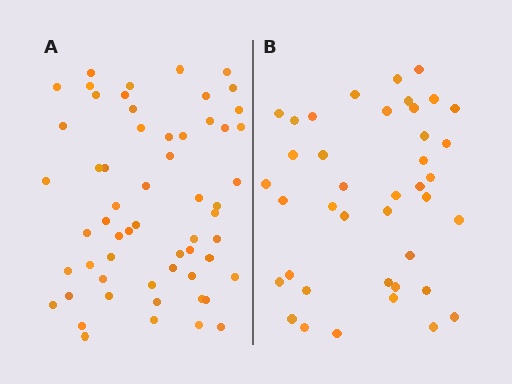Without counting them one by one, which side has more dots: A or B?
Region A (the left region) has more dots.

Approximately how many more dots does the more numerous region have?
Region A has approximately 20 more dots than region B.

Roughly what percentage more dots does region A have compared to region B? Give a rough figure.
About 45% more.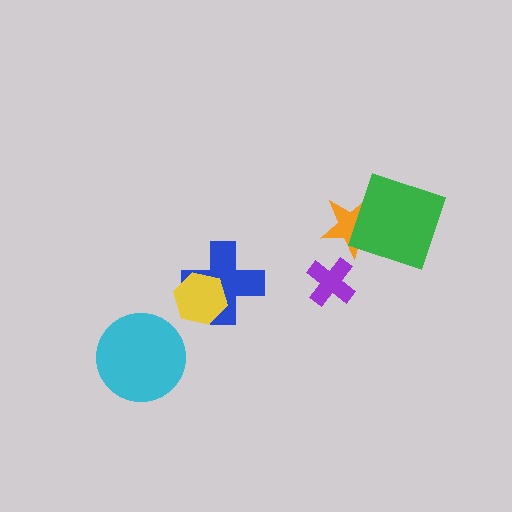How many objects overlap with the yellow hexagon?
1 object overlaps with the yellow hexagon.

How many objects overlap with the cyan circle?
0 objects overlap with the cyan circle.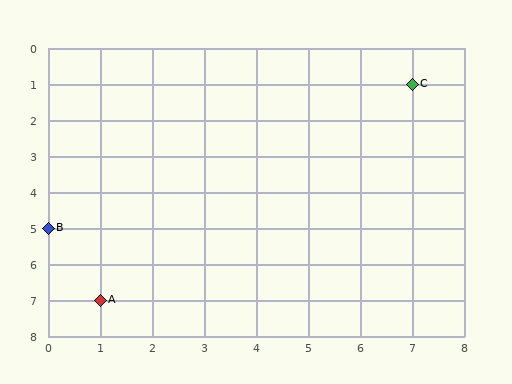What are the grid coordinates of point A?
Point A is at grid coordinates (1, 7).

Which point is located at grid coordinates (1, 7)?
Point A is at (1, 7).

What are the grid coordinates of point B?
Point B is at grid coordinates (0, 5).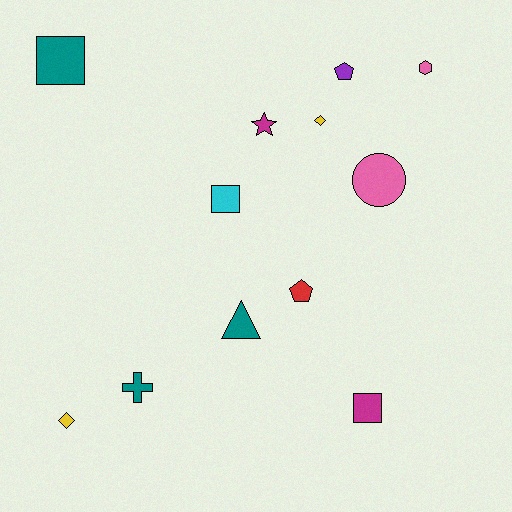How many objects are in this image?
There are 12 objects.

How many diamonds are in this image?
There are 2 diamonds.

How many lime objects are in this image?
There are no lime objects.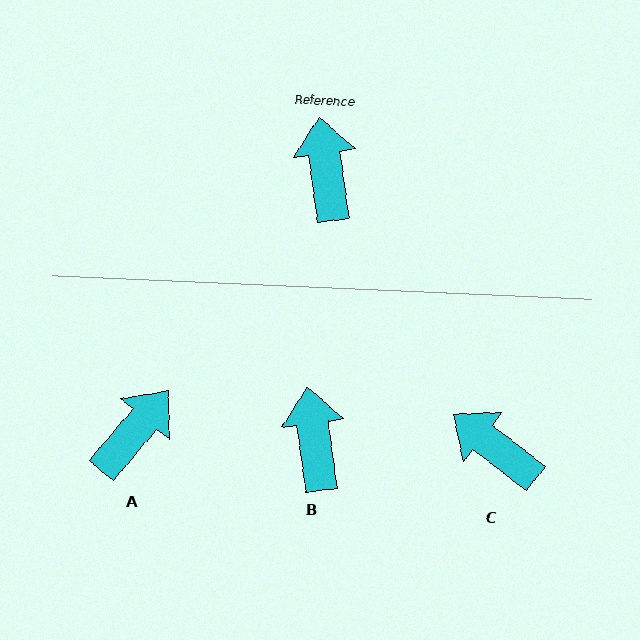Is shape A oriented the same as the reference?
No, it is off by about 48 degrees.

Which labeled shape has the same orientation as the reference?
B.